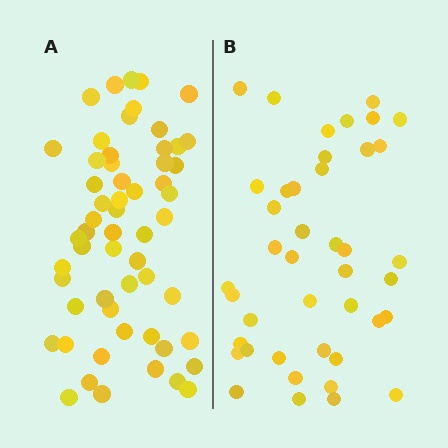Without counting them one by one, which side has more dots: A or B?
Region A (the left region) has more dots.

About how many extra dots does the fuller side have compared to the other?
Region A has approximately 15 more dots than region B.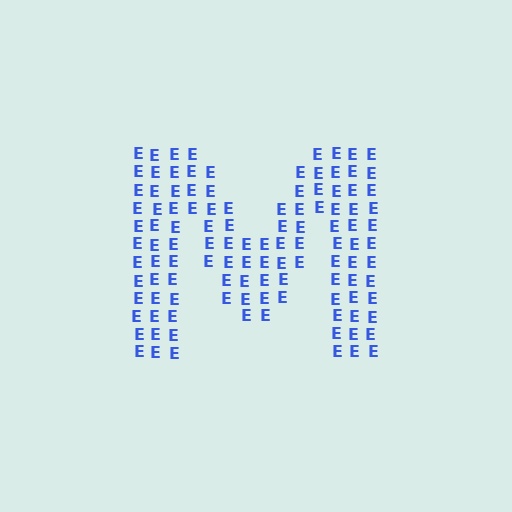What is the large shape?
The large shape is the letter M.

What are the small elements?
The small elements are letter E's.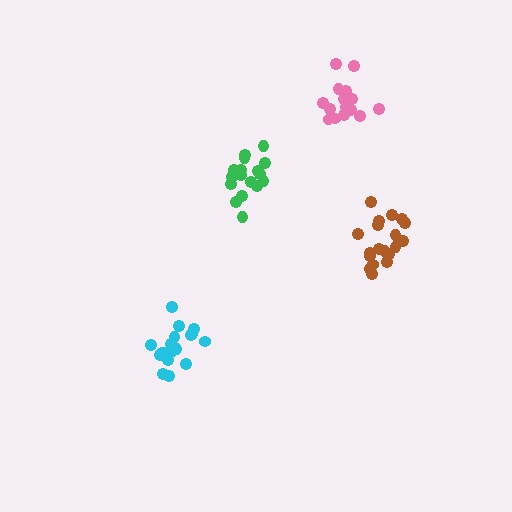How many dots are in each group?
Group 1: 18 dots, Group 2: 19 dots, Group 3: 18 dots, Group 4: 16 dots (71 total).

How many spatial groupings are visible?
There are 4 spatial groupings.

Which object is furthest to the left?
The cyan cluster is leftmost.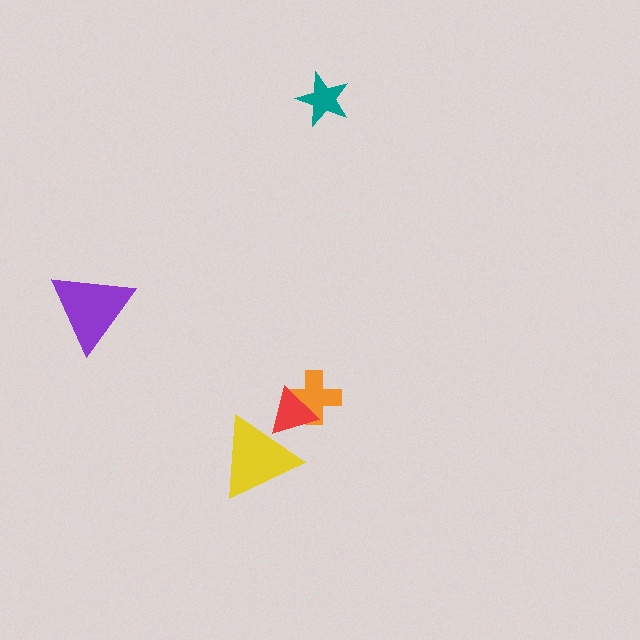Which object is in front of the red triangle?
The yellow triangle is in front of the red triangle.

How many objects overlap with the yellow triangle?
1 object overlaps with the yellow triangle.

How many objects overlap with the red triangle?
2 objects overlap with the red triangle.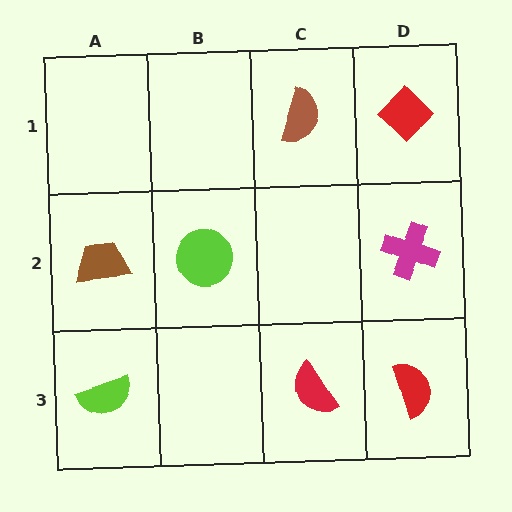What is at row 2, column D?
A magenta cross.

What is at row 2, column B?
A lime circle.